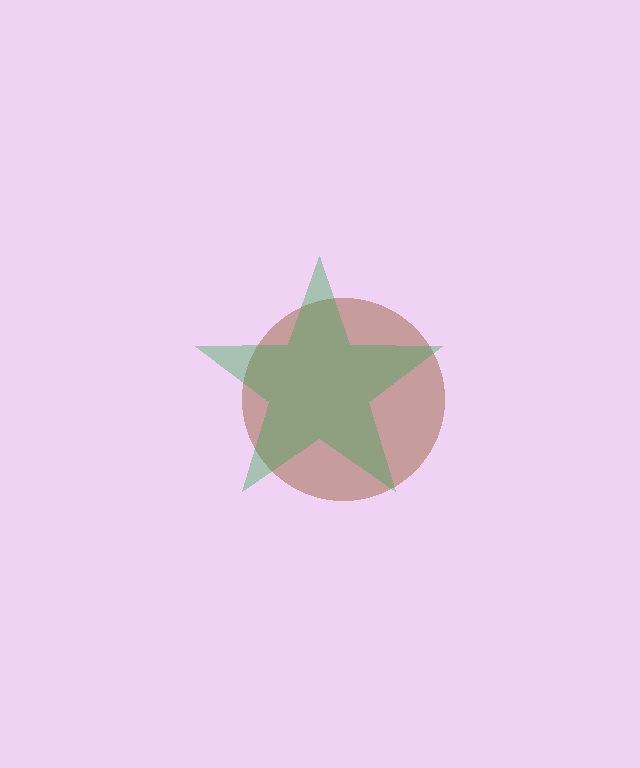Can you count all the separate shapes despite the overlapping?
Yes, there are 2 separate shapes.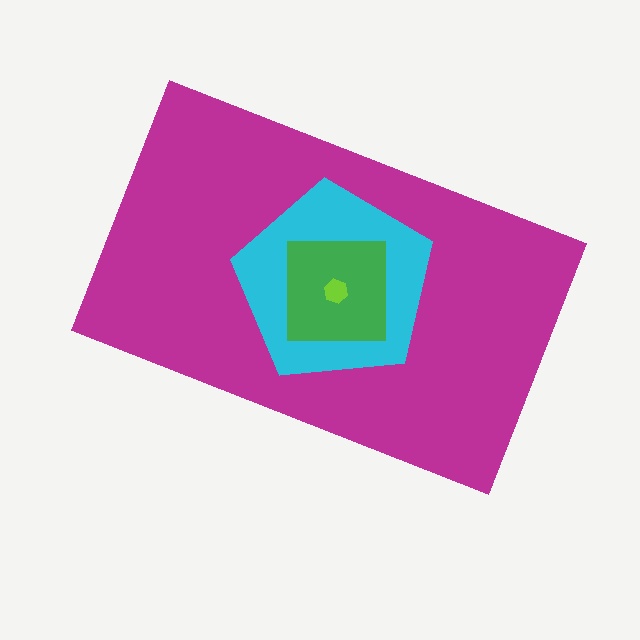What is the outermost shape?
The magenta rectangle.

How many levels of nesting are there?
4.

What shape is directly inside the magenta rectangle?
The cyan pentagon.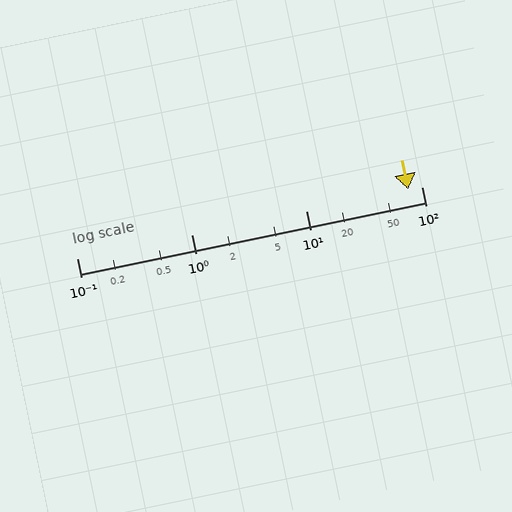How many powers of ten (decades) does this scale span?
The scale spans 3 decades, from 0.1 to 100.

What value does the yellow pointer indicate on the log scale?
The pointer indicates approximately 76.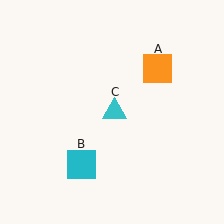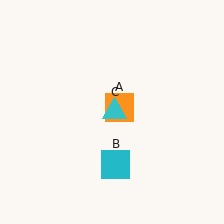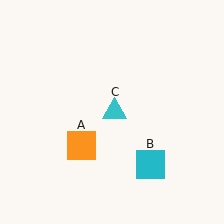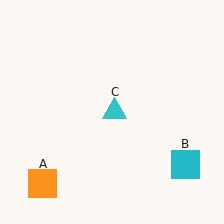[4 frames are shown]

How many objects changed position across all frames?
2 objects changed position: orange square (object A), cyan square (object B).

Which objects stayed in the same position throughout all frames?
Cyan triangle (object C) remained stationary.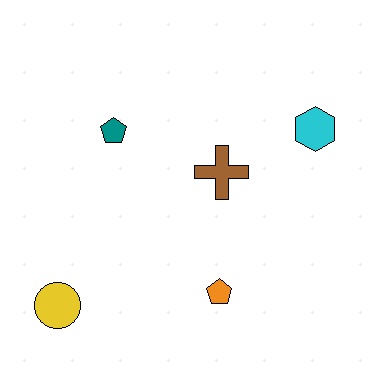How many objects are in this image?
There are 5 objects.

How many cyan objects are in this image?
There is 1 cyan object.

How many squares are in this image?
There are no squares.